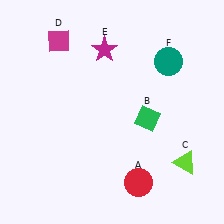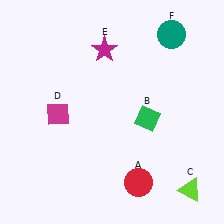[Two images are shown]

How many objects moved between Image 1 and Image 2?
3 objects moved between the two images.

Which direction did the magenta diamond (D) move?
The magenta diamond (D) moved down.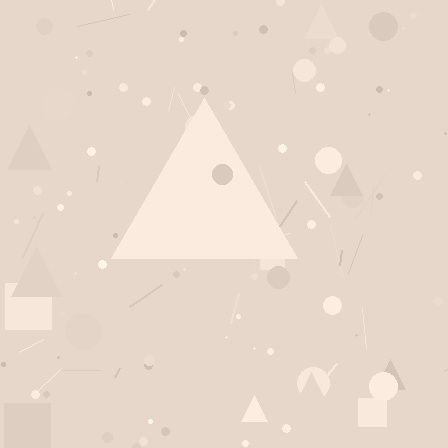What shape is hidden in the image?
A triangle is hidden in the image.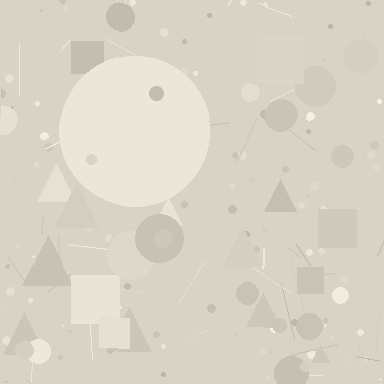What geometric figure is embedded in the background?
A circle is embedded in the background.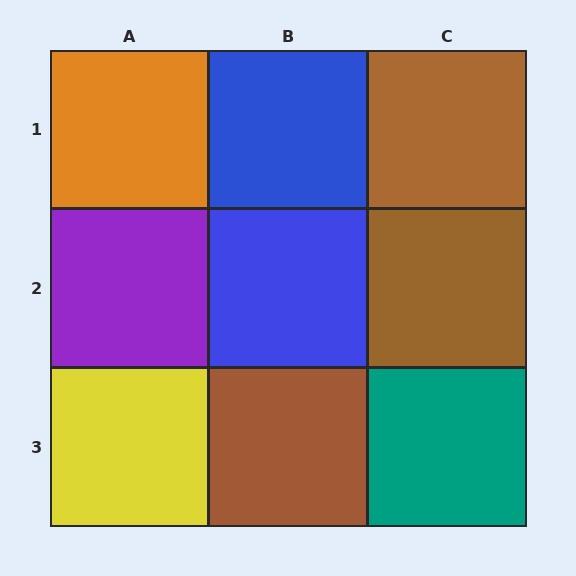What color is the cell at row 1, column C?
Brown.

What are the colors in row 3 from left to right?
Yellow, brown, teal.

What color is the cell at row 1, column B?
Blue.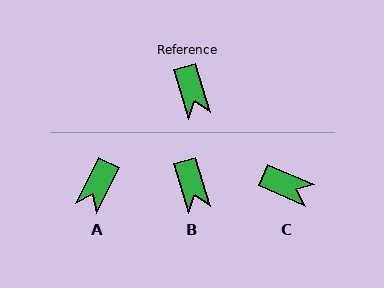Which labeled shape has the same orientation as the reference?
B.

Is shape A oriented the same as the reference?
No, it is off by about 43 degrees.